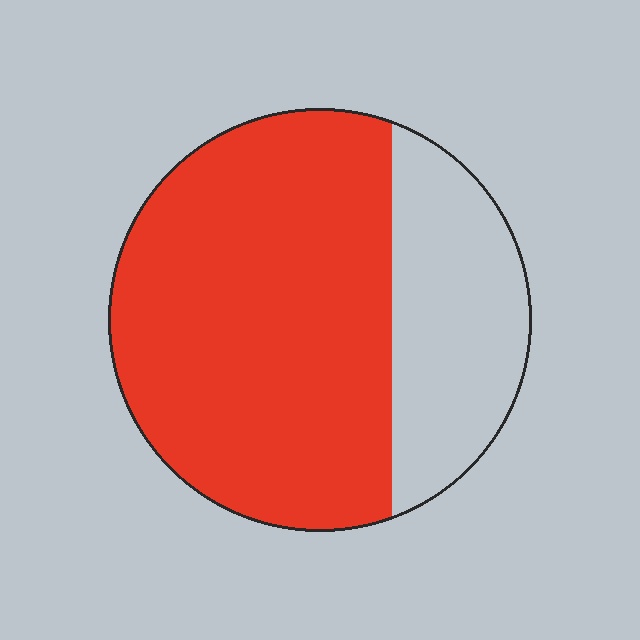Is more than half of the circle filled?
Yes.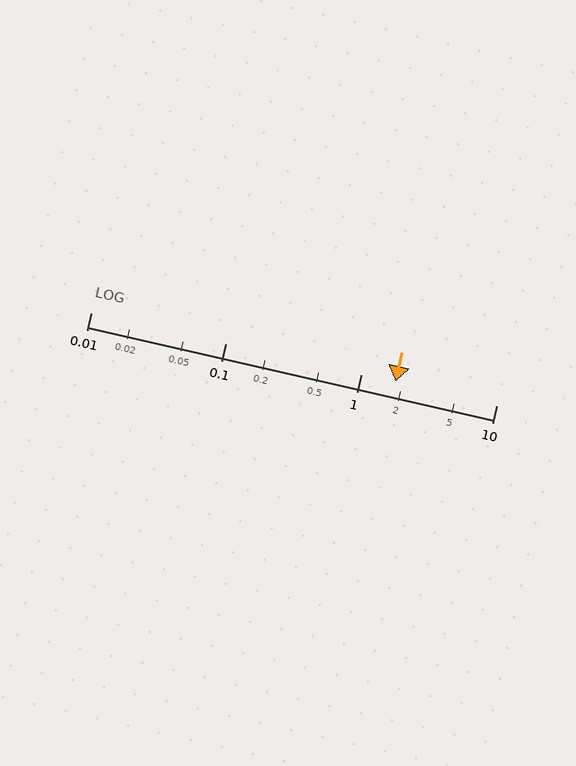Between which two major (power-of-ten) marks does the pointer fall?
The pointer is between 1 and 10.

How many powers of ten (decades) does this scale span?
The scale spans 3 decades, from 0.01 to 10.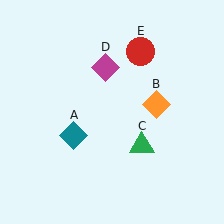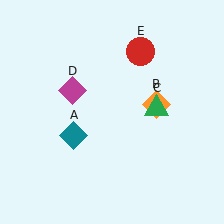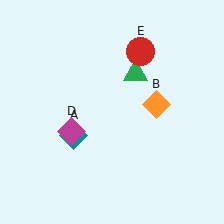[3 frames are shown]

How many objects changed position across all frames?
2 objects changed position: green triangle (object C), magenta diamond (object D).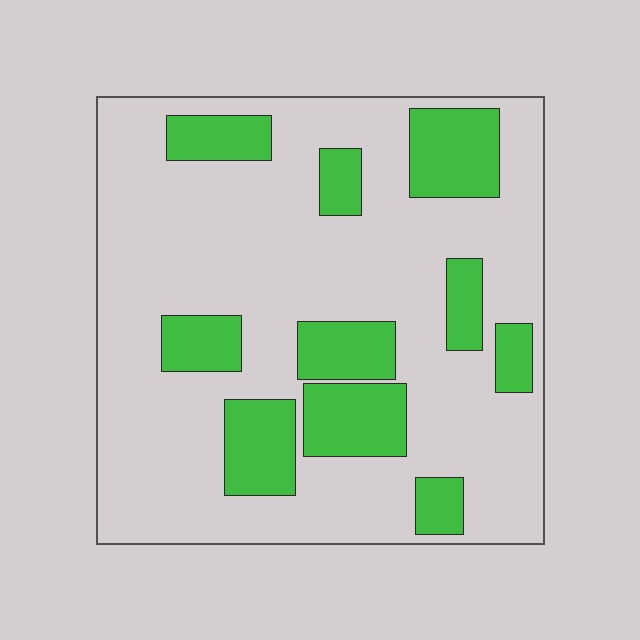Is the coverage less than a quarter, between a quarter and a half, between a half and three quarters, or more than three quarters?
Less than a quarter.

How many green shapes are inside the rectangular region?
10.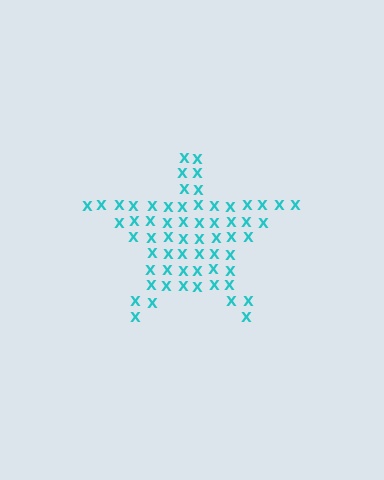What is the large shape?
The large shape is a star.